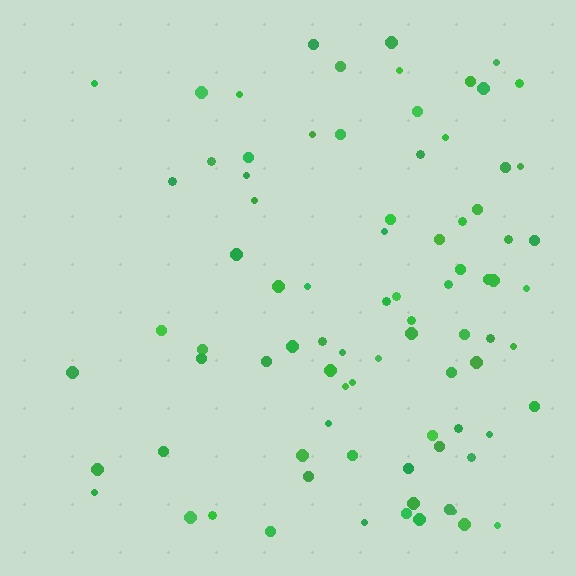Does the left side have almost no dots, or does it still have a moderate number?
Still a moderate number, just noticeably fewer than the right.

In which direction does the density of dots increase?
From left to right, with the right side densest.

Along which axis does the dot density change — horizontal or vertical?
Horizontal.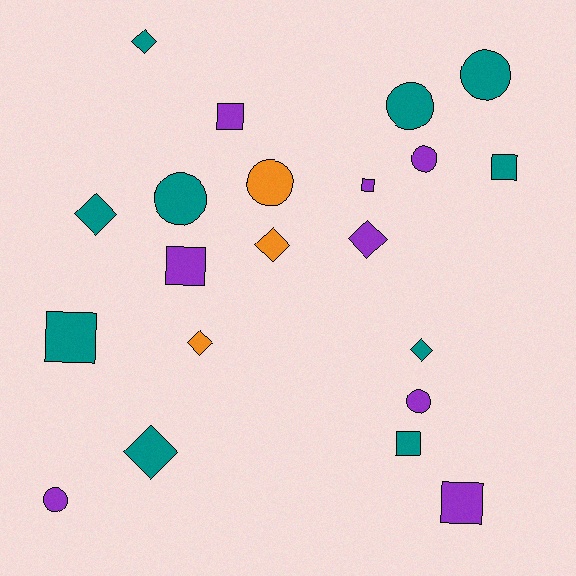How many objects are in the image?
There are 21 objects.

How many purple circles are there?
There are 3 purple circles.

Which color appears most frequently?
Teal, with 10 objects.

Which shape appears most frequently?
Circle, with 7 objects.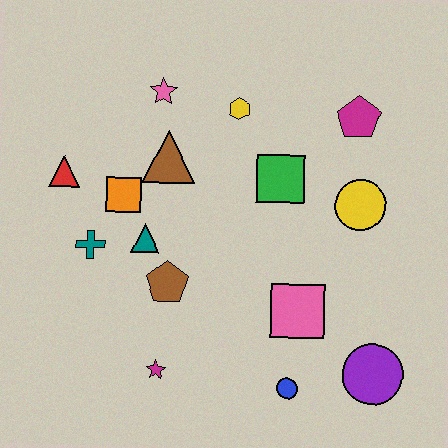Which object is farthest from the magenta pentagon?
The magenta star is farthest from the magenta pentagon.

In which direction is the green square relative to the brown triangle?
The green square is to the right of the brown triangle.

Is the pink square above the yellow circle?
No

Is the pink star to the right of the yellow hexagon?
No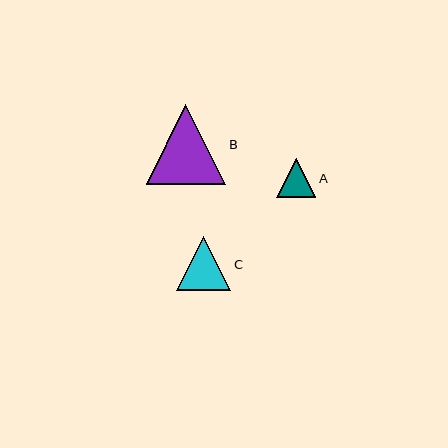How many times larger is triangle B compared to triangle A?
Triangle B is approximately 2.0 times the size of triangle A.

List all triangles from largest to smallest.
From largest to smallest: B, C, A.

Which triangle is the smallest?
Triangle A is the smallest with a size of approximately 39 pixels.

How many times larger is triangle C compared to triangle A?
Triangle C is approximately 1.4 times the size of triangle A.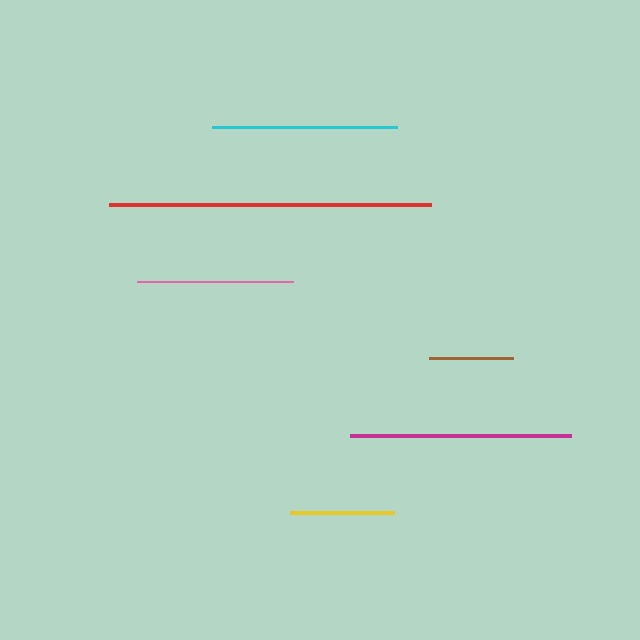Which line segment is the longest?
The red line is the longest at approximately 322 pixels.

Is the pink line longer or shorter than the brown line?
The pink line is longer than the brown line.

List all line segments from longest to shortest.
From longest to shortest: red, magenta, cyan, pink, yellow, brown.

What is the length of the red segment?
The red segment is approximately 322 pixels long.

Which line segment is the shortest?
The brown line is the shortest at approximately 83 pixels.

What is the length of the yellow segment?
The yellow segment is approximately 105 pixels long.